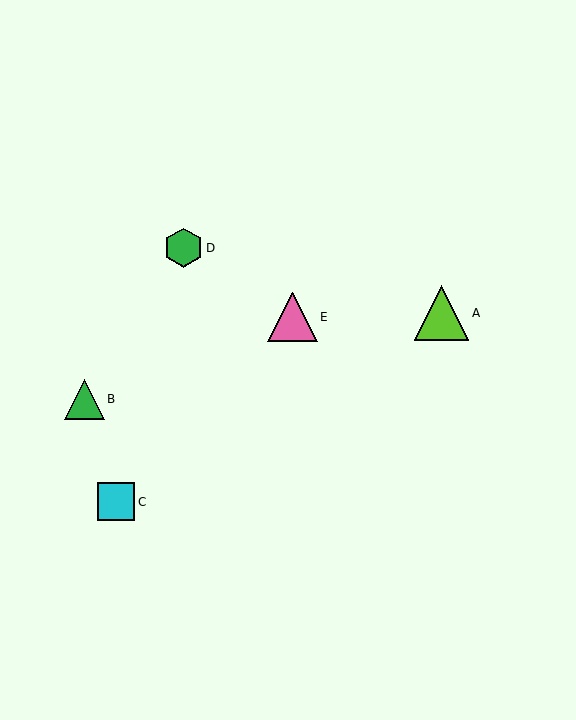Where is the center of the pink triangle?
The center of the pink triangle is at (293, 317).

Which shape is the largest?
The lime triangle (labeled A) is the largest.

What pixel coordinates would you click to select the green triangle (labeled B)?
Click at (84, 399) to select the green triangle B.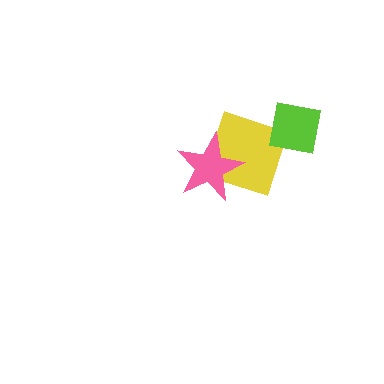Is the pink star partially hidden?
No, no other shape covers it.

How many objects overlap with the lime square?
1 object overlaps with the lime square.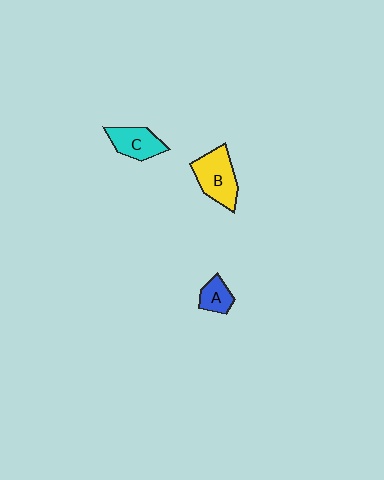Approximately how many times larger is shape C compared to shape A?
Approximately 1.5 times.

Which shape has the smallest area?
Shape A (blue).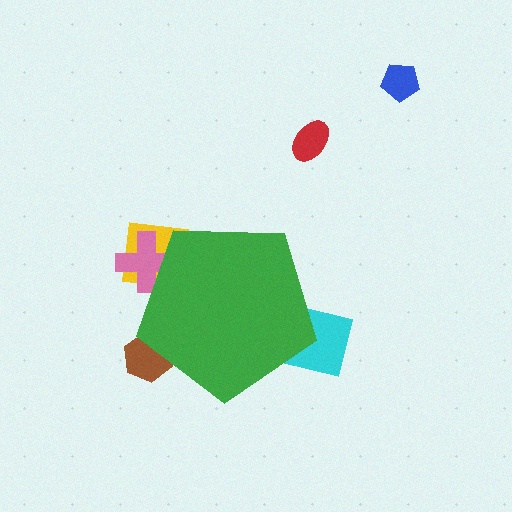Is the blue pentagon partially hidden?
No, the blue pentagon is fully visible.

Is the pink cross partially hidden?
Yes, the pink cross is partially hidden behind the green pentagon.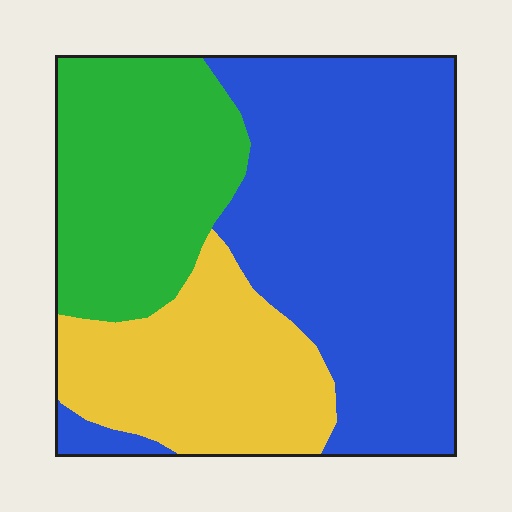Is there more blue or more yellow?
Blue.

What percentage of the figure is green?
Green covers about 25% of the figure.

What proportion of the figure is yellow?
Yellow covers roughly 25% of the figure.